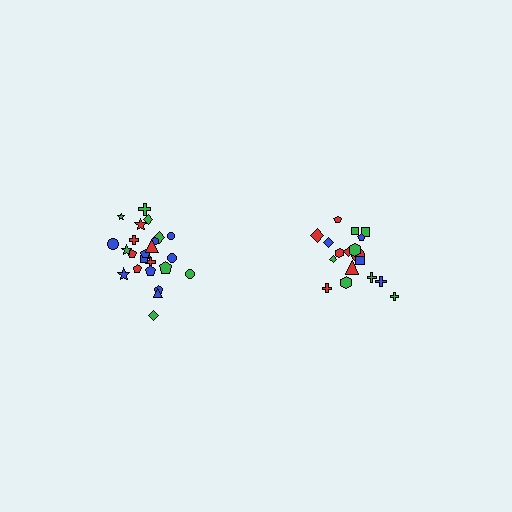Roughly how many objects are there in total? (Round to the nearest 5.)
Roughly 45 objects in total.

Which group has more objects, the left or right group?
The left group.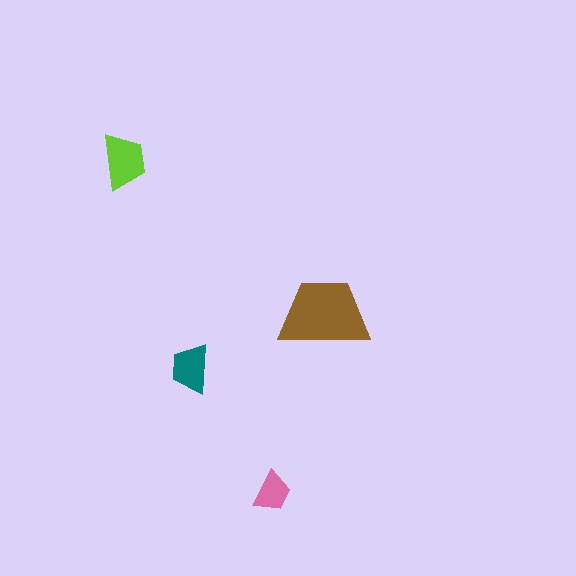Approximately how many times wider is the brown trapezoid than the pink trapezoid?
About 2 times wider.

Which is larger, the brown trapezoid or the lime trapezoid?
The brown one.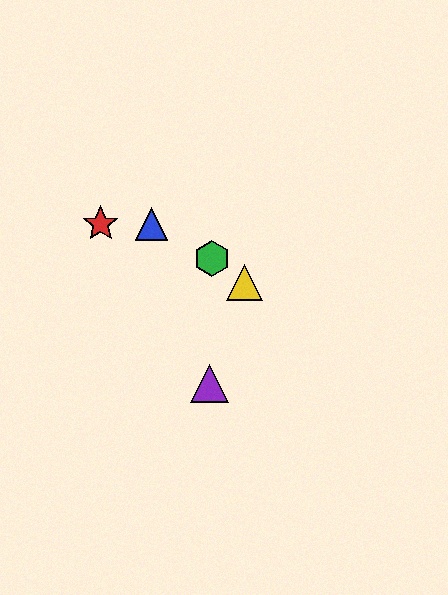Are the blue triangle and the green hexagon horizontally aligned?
No, the blue triangle is at y≈224 and the green hexagon is at y≈258.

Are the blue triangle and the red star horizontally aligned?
Yes, both are at y≈224.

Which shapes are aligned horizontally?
The red star, the blue triangle are aligned horizontally.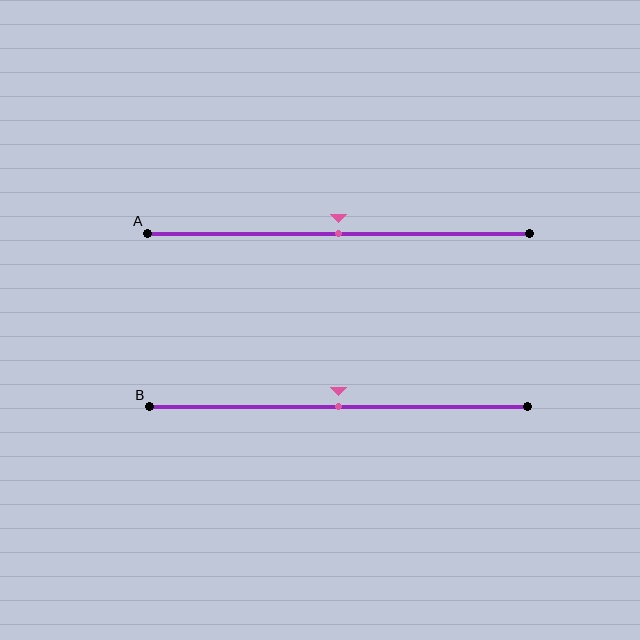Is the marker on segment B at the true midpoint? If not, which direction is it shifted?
Yes, the marker on segment B is at the true midpoint.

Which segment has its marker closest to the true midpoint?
Segment A has its marker closest to the true midpoint.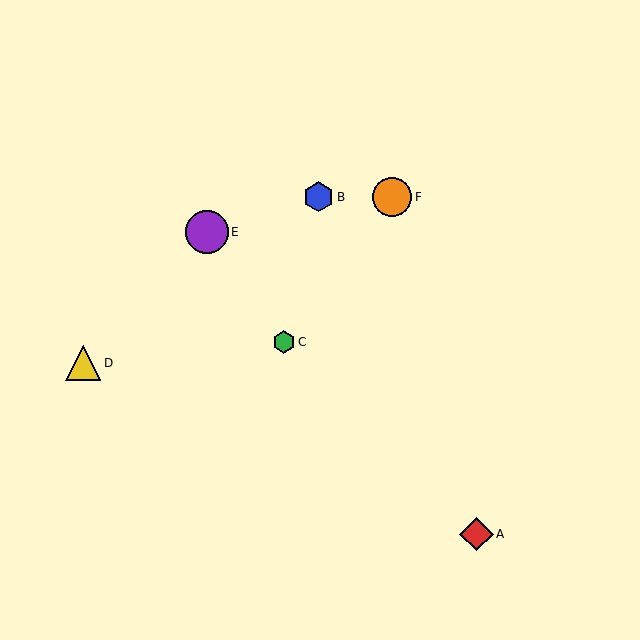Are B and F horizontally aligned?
Yes, both are at y≈197.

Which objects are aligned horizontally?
Objects B, F are aligned horizontally.